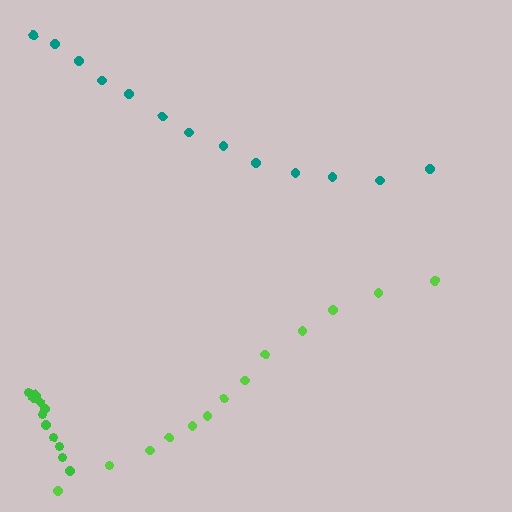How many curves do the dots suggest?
There are 3 distinct paths.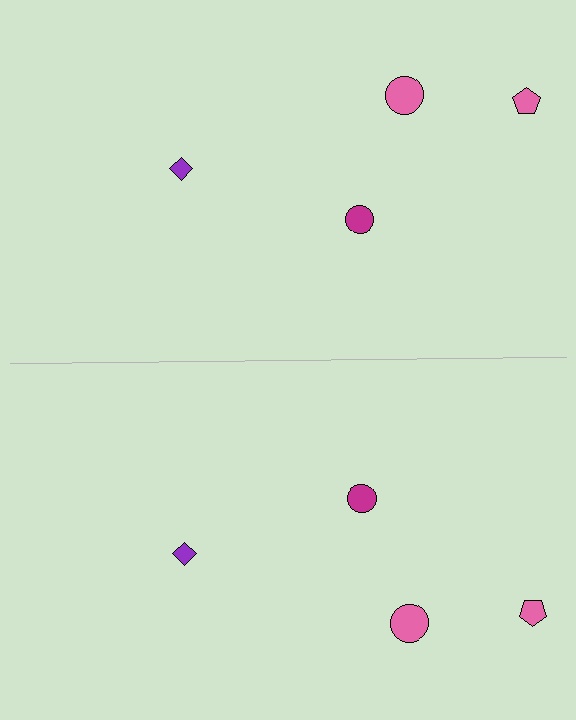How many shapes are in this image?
There are 8 shapes in this image.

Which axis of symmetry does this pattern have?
The pattern has a horizontal axis of symmetry running through the center of the image.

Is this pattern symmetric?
Yes, this pattern has bilateral (reflection) symmetry.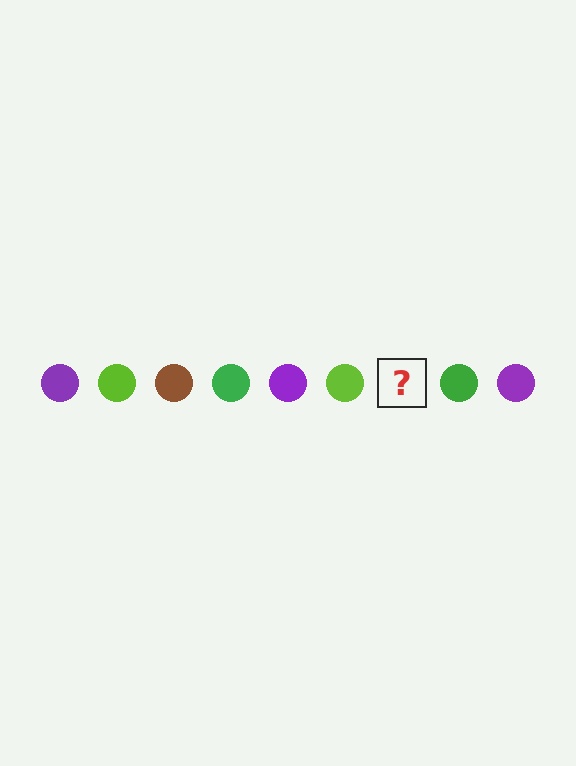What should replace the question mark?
The question mark should be replaced with a brown circle.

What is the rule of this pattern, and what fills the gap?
The rule is that the pattern cycles through purple, lime, brown, green circles. The gap should be filled with a brown circle.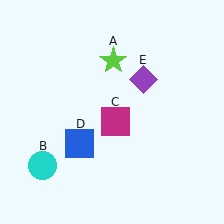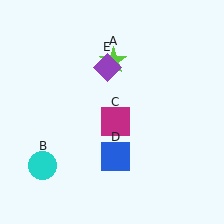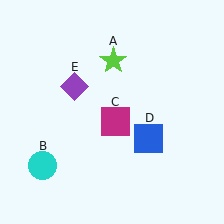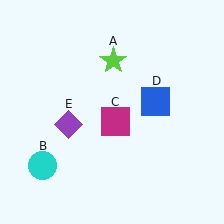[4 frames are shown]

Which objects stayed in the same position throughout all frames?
Lime star (object A) and cyan circle (object B) and magenta square (object C) remained stationary.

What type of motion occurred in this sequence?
The blue square (object D), purple diamond (object E) rotated counterclockwise around the center of the scene.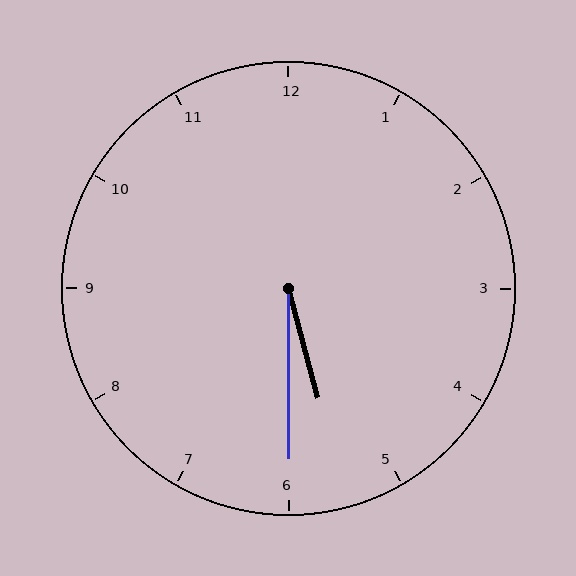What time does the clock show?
5:30.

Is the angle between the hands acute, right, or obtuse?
It is acute.